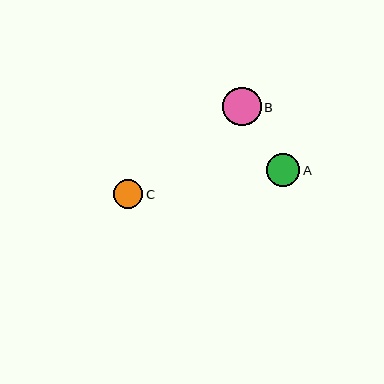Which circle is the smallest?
Circle C is the smallest with a size of approximately 29 pixels.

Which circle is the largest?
Circle B is the largest with a size of approximately 38 pixels.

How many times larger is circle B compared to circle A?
Circle B is approximately 1.2 times the size of circle A.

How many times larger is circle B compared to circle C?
Circle B is approximately 1.3 times the size of circle C.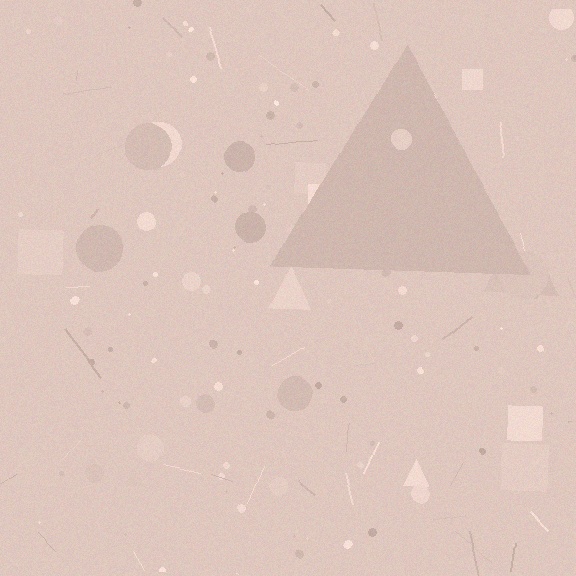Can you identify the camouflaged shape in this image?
The camouflaged shape is a triangle.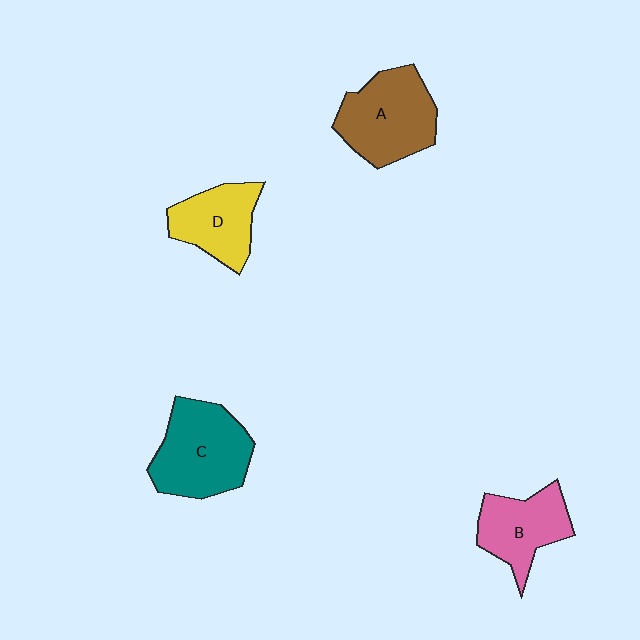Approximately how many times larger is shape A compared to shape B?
Approximately 1.3 times.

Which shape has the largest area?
Shape C (teal).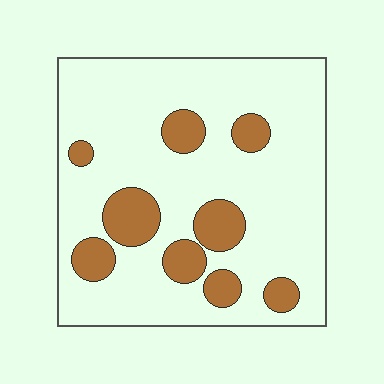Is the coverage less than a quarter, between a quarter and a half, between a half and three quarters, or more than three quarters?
Less than a quarter.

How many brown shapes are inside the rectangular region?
9.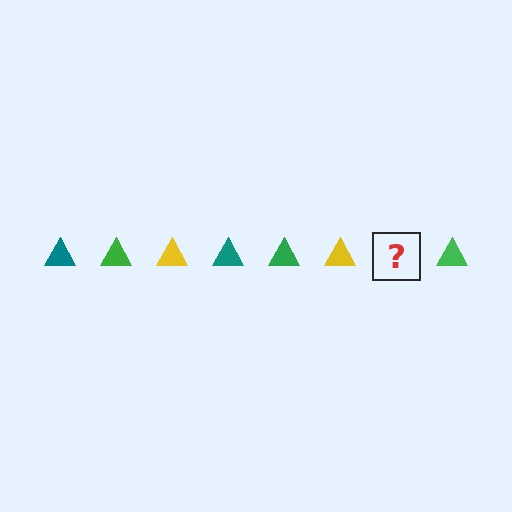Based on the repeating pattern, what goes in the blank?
The blank should be a teal triangle.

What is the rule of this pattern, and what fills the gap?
The rule is that the pattern cycles through teal, green, yellow triangles. The gap should be filled with a teal triangle.